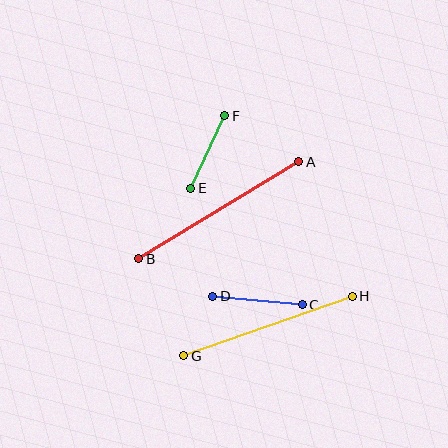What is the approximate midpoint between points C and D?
The midpoint is at approximately (257, 301) pixels.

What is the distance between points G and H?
The distance is approximately 179 pixels.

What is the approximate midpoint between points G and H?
The midpoint is at approximately (268, 326) pixels.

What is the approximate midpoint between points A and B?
The midpoint is at approximately (219, 210) pixels.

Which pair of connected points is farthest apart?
Points A and B are farthest apart.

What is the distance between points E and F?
The distance is approximately 80 pixels.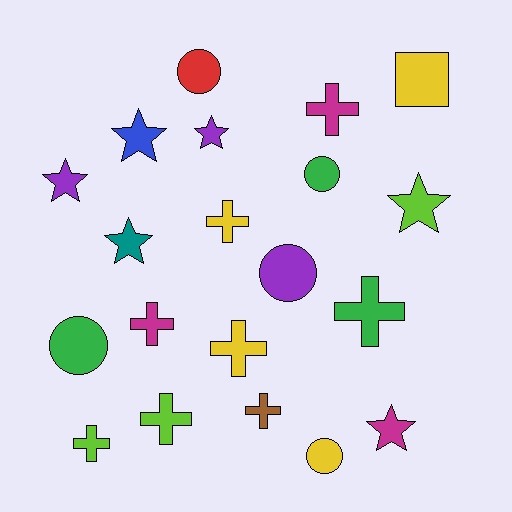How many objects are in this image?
There are 20 objects.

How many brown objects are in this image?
There is 1 brown object.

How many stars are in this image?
There are 6 stars.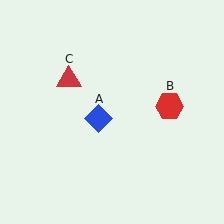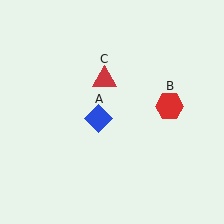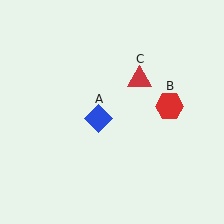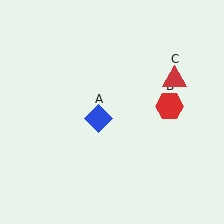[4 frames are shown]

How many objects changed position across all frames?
1 object changed position: red triangle (object C).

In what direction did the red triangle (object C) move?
The red triangle (object C) moved right.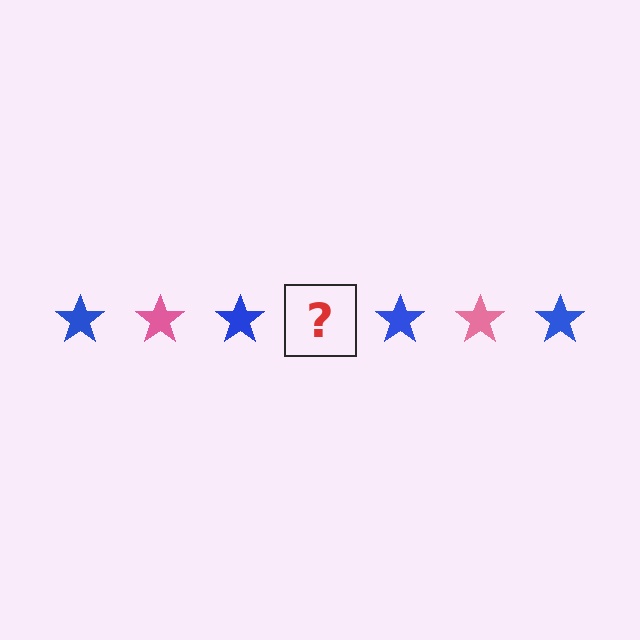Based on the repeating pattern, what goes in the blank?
The blank should be a pink star.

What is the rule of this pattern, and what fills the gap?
The rule is that the pattern cycles through blue, pink stars. The gap should be filled with a pink star.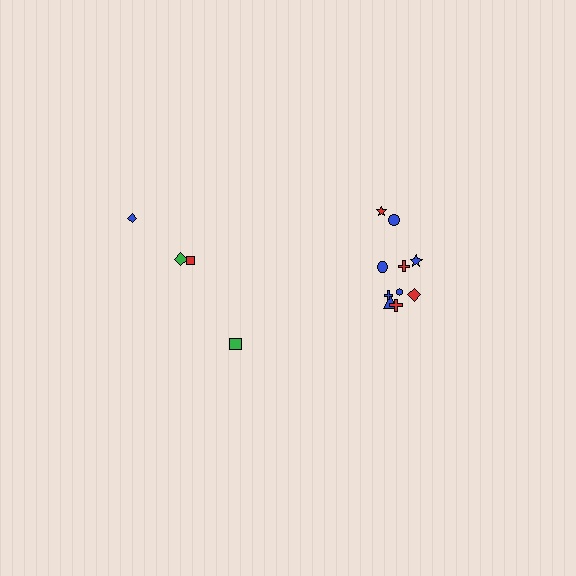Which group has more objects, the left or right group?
The right group.